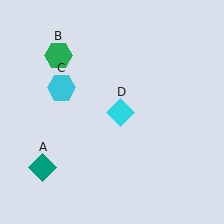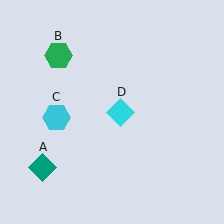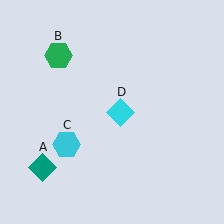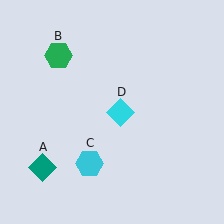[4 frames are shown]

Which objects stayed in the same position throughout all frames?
Teal diamond (object A) and green hexagon (object B) and cyan diamond (object D) remained stationary.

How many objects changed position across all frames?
1 object changed position: cyan hexagon (object C).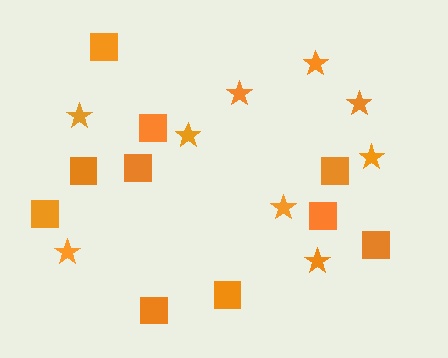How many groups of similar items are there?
There are 2 groups: one group of stars (9) and one group of squares (10).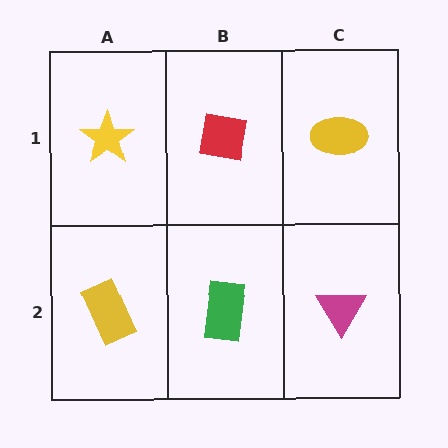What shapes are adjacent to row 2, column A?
A yellow star (row 1, column A), a green rectangle (row 2, column B).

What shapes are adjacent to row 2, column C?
A yellow ellipse (row 1, column C), a green rectangle (row 2, column B).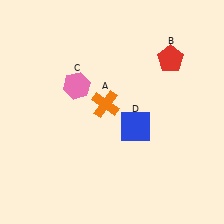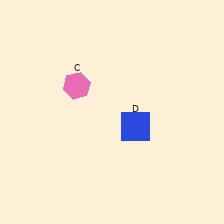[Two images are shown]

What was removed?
The orange cross (A), the red pentagon (B) were removed in Image 2.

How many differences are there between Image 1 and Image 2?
There are 2 differences between the two images.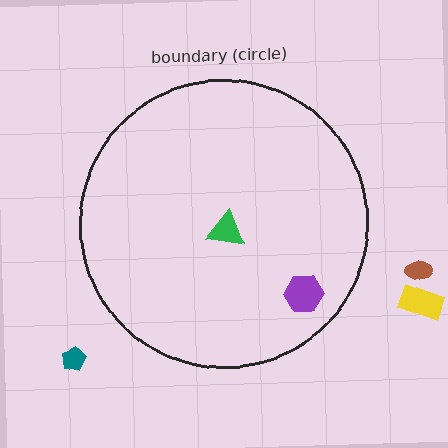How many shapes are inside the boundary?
2 inside, 3 outside.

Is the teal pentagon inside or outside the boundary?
Outside.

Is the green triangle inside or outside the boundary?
Inside.